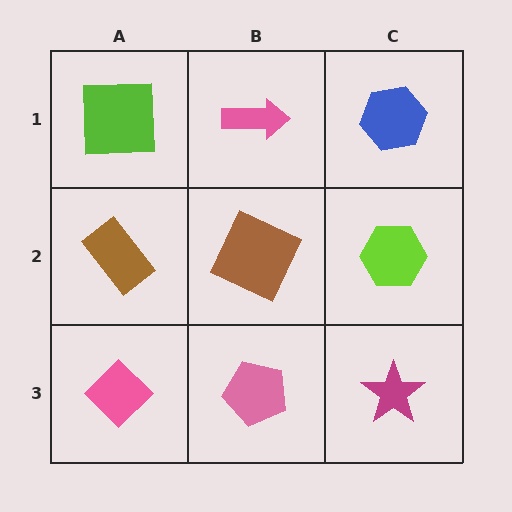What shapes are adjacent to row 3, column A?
A brown rectangle (row 2, column A), a pink pentagon (row 3, column B).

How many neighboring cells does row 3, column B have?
3.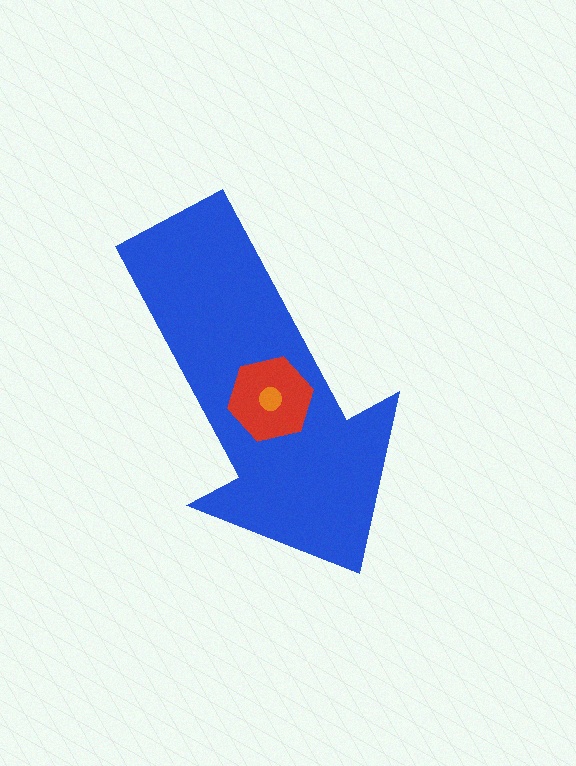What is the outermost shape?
The blue arrow.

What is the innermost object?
The orange circle.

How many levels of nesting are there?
3.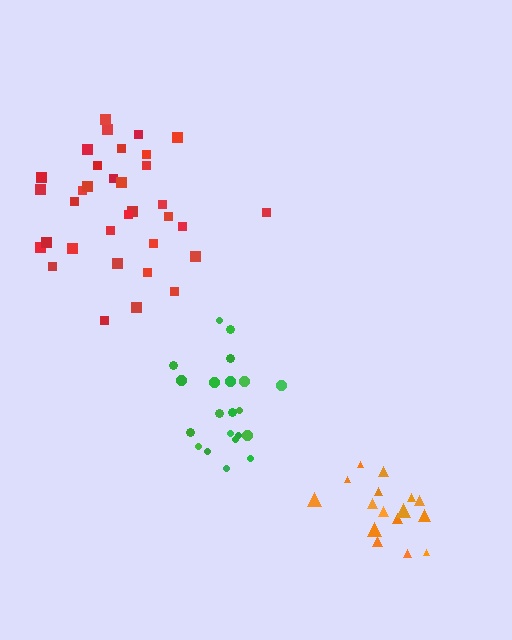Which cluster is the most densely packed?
Orange.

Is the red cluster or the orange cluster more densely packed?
Orange.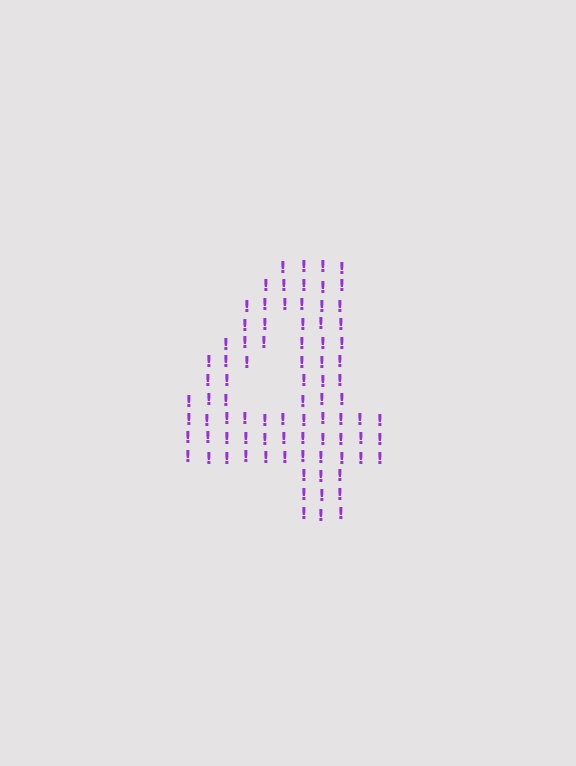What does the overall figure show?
The overall figure shows the digit 4.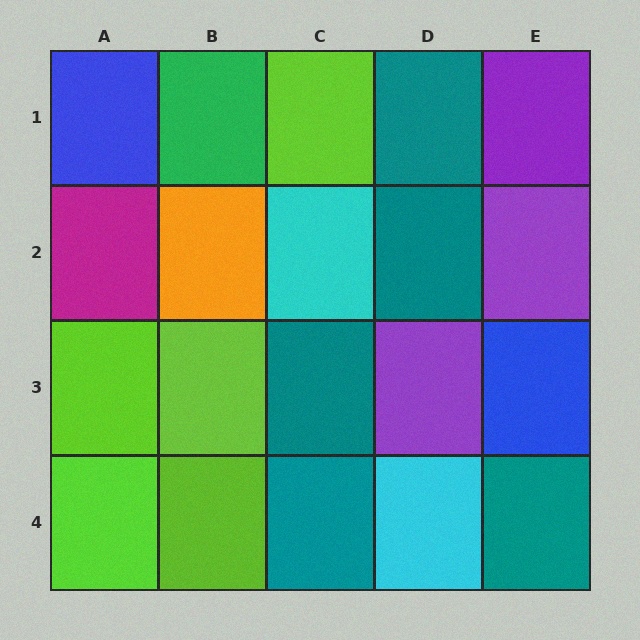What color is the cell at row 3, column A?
Lime.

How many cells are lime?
5 cells are lime.